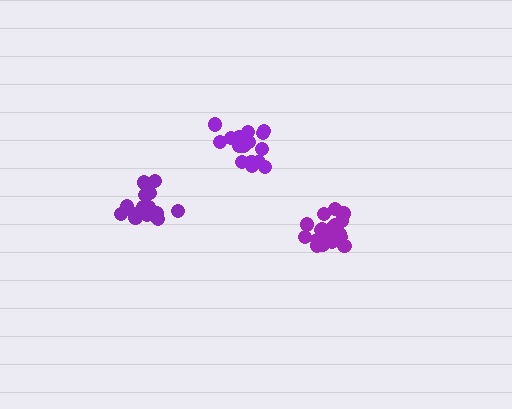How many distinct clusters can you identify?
There are 3 distinct clusters.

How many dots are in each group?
Group 1: 17 dots, Group 2: 15 dots, Group 3: 19 dots (51 total).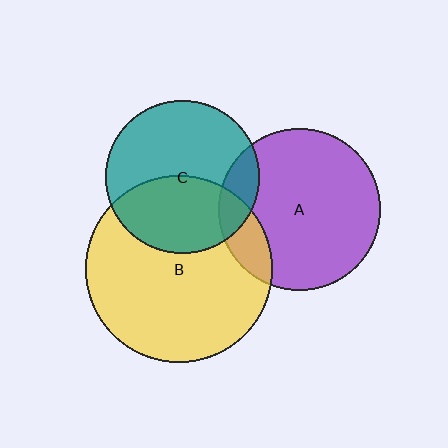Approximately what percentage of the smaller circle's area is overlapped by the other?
Approximately 45%.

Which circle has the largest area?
Circle B (yellow).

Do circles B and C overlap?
Yes.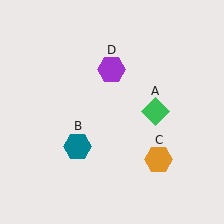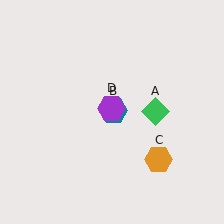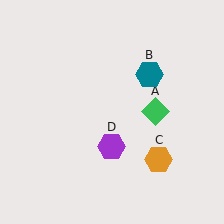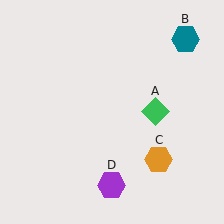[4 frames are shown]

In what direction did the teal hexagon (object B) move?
The teal hexagon (object B) moved up and to the right.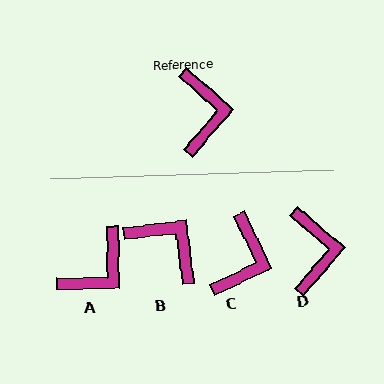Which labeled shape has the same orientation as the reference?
D.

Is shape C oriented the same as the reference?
No, it is off by about 23 degrees.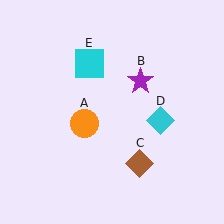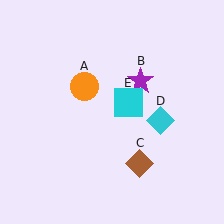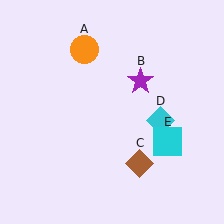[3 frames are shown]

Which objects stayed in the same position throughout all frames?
Purple star (object B) and brown diamond (object C) and cyan diamond (object D) remained stationary.